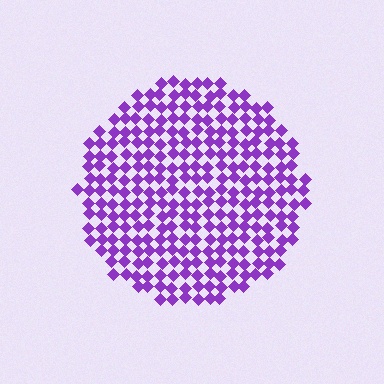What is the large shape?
The large shape is a circle.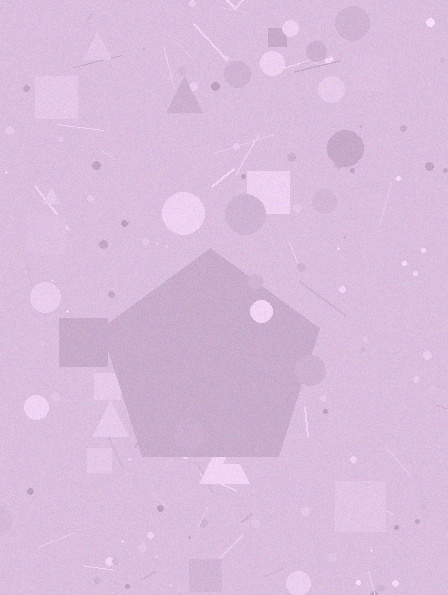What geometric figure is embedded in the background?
A pentagon is embedded in the background.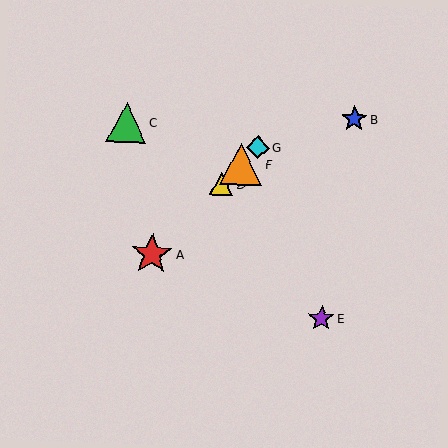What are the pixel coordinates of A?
Object A is at (152, 254).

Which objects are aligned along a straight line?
Objects A, D, F, G are aligned along a straight line.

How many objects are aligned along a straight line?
4 objects (A, D, F, G) are aligned along a straight line.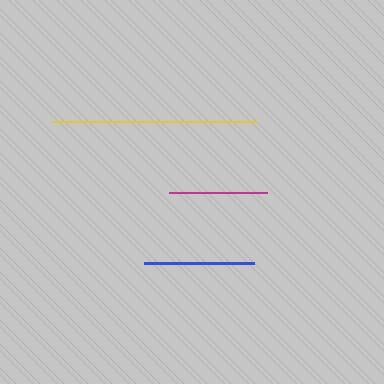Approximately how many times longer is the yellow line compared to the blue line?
The yellow line is approximately 1.9 times the length of the blue line.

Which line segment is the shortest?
The magenta line is the shortest at approximately 98 pixels.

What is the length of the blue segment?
The blue segment is approximately 110 pixels long.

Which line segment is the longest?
The yellow line is the longest at approximately 205 pixels.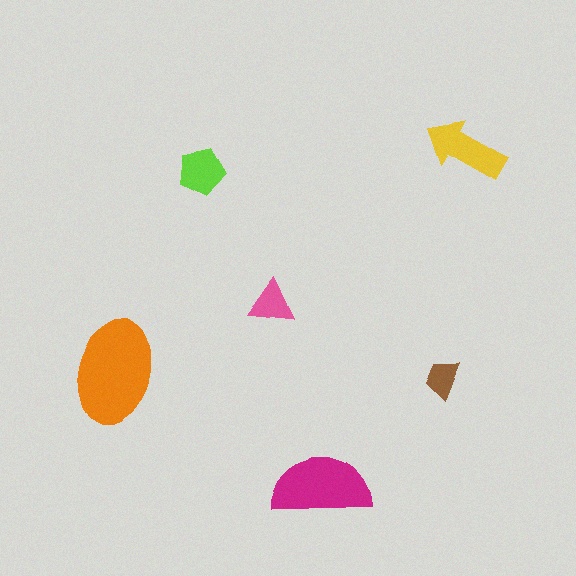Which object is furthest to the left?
The orange ellipse is leftmost.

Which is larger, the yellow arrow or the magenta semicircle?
The magenta semicircle.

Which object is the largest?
The orange ellipse.